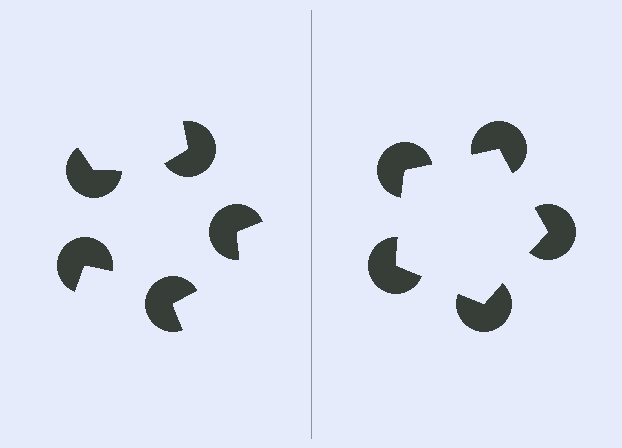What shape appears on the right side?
An illusory pentagon.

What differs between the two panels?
The pac-man discs are positioned identically on both sides; only the wedge orientations differ. On the right they align to a pentagon; on the left they are misaligned.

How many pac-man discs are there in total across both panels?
10 — 5 on each side.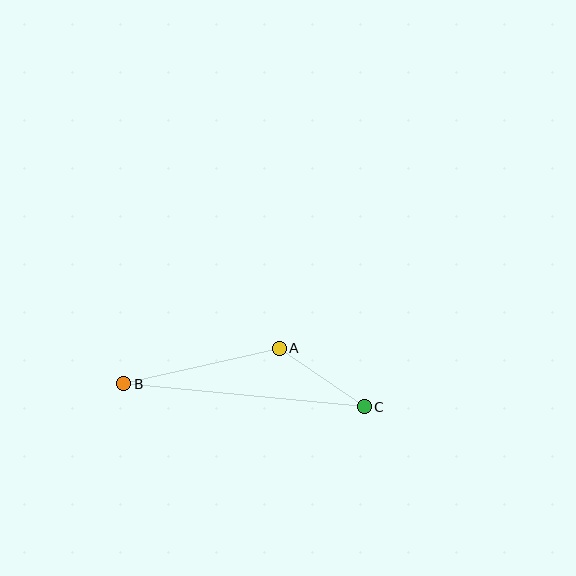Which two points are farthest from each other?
Points B and C are farthest from each other.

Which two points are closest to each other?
Points A and C are closest to each other.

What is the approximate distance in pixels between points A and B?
The distance between A and B is approximately 160 pixels.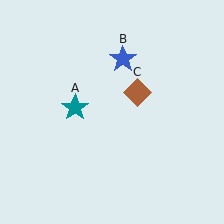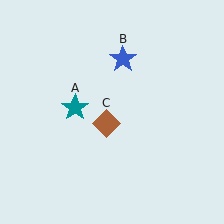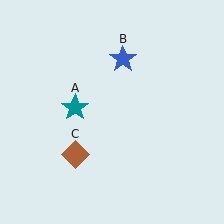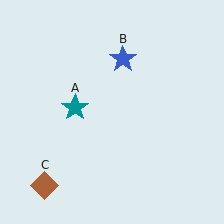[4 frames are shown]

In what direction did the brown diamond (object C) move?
The brown diamond (object C) moved down and to the left.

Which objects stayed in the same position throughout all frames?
Teal star (object A) and blue star (object B) remained stationary.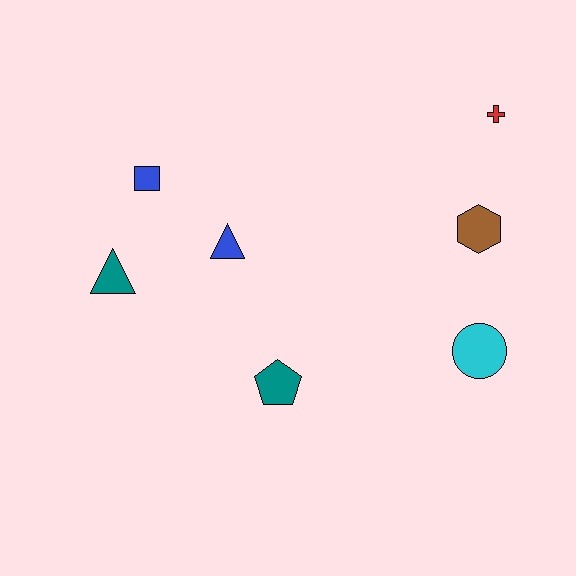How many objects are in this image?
There are 7 objects.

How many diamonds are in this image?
There are no diamonds.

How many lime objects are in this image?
There are no lime objects.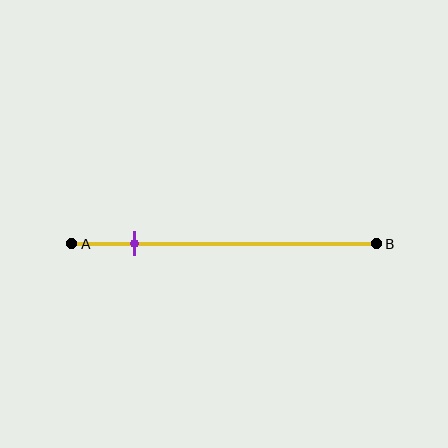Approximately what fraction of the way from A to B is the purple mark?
The purple mark is approximately 20% of the way from A to B.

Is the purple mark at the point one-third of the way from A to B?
No, the mark is at about 20% from A, not at the 33% one-third point.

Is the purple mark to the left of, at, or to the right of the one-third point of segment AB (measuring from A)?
The purple mark is to the left of the one-third point of segment AB.